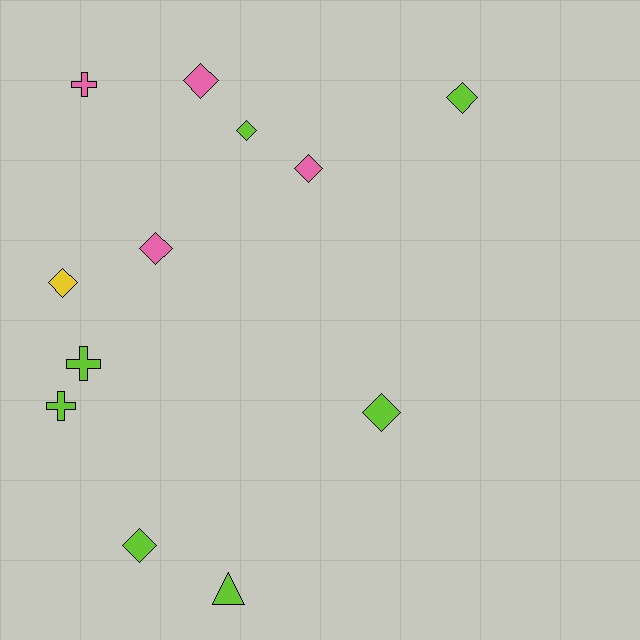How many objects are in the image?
There are 12 objects.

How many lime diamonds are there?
There are 4 lime diamonds.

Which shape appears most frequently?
Diamond, with 8 objects.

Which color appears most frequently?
Lime, with 7 objects.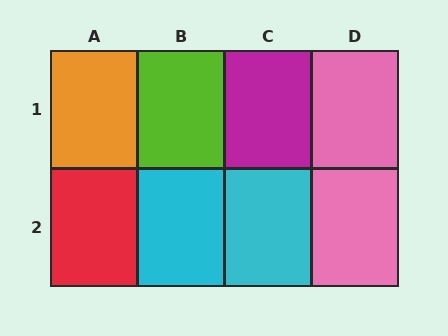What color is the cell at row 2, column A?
Red.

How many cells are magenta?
1 cell is magenta.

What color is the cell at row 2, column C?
Cyan.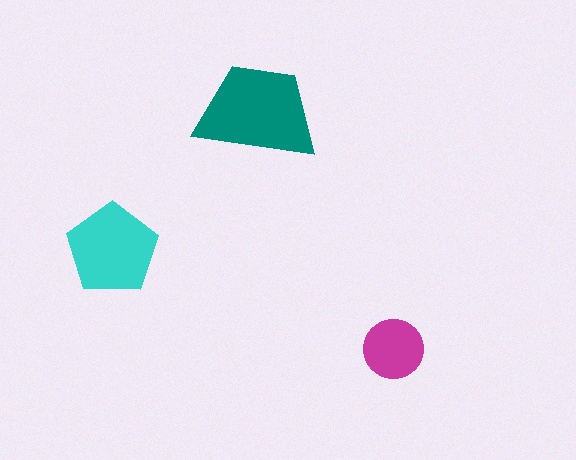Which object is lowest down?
The magenta circle is bottommost.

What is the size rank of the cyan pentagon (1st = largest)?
2nd.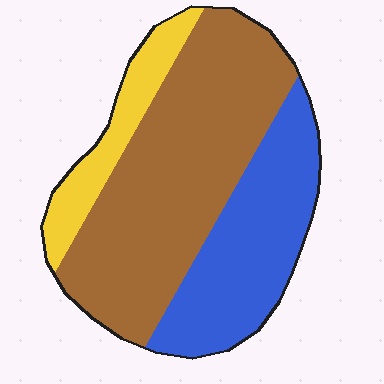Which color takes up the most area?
Brown, at roughly 55%.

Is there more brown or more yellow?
Brown.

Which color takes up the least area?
Yellow, at roughly 15%.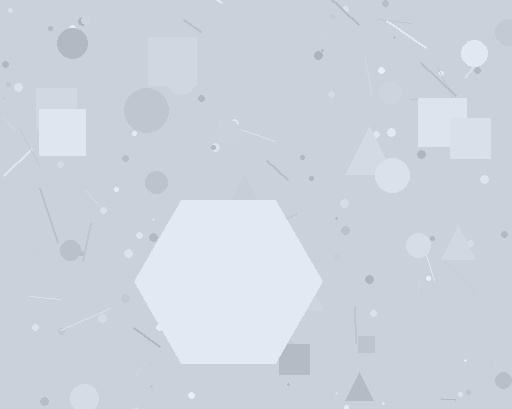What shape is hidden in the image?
A hexagon is hidden in the image.